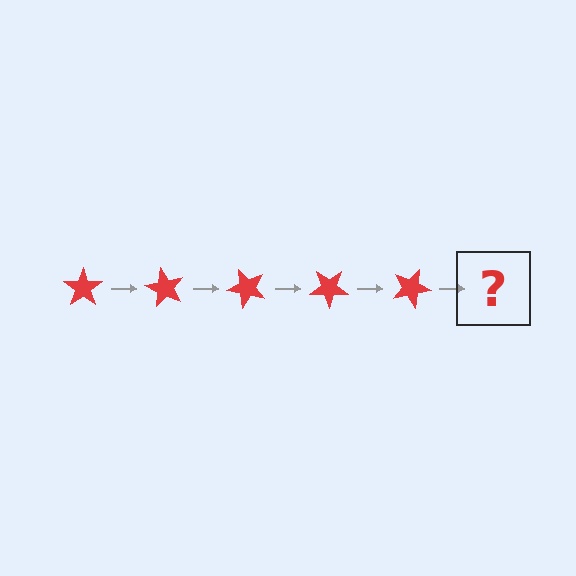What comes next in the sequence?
The next element should be a red star rotated 300 degrees.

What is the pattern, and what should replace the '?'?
The pattern is that the star rotates 60 degrees each step. The '?' should be a red star rotated 300 degrees.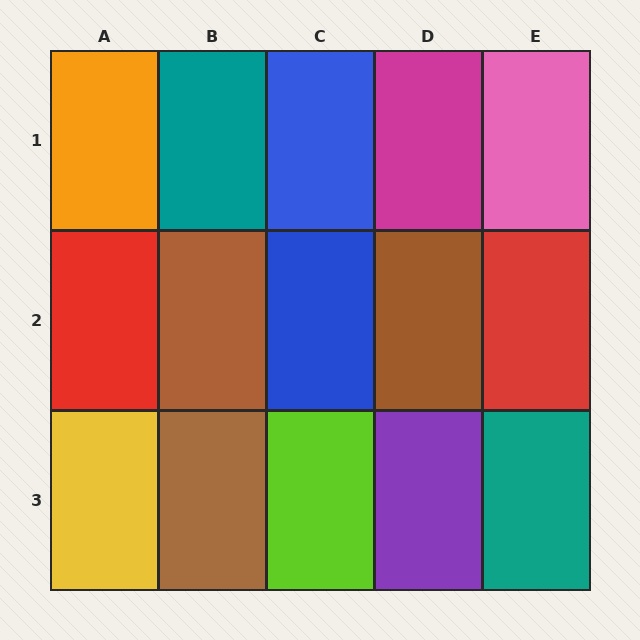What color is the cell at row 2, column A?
Red.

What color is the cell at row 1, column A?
Orange.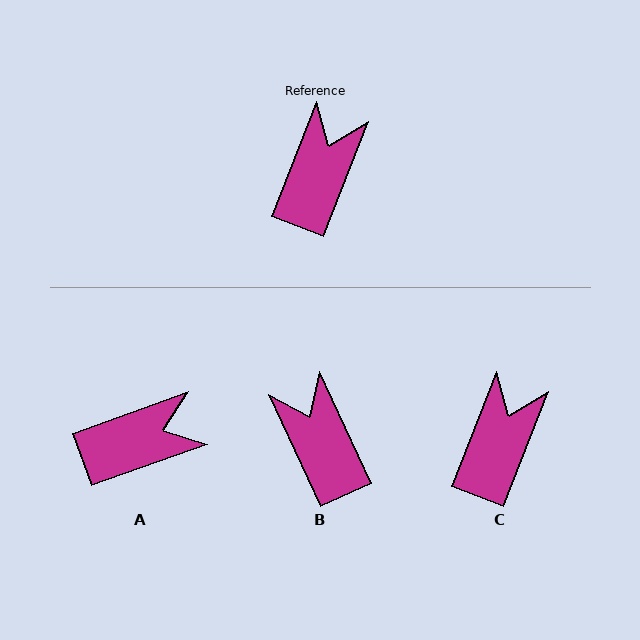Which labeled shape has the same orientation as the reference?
C.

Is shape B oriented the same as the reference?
No, it is off by about 46 degrees.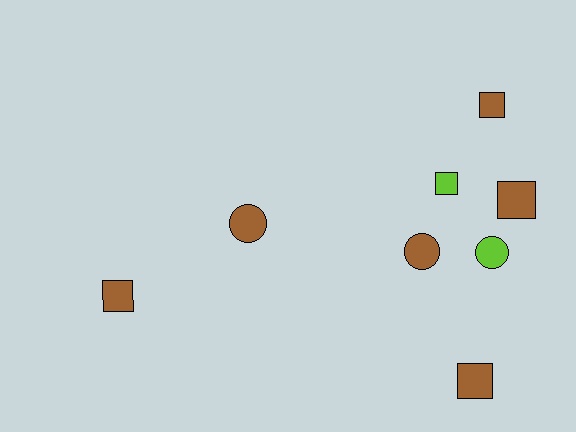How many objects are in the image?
There are 8 objects.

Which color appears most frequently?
Brown, with 6 objects.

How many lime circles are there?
There is 1 lime circle.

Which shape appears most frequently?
Square, with 5 objects.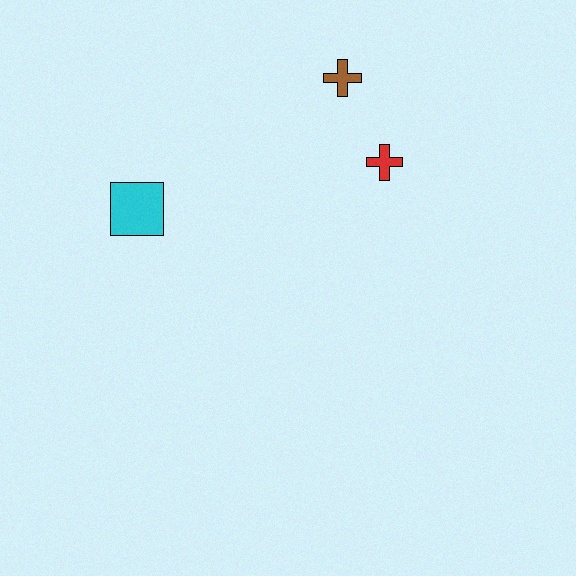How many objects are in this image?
There are 3 objects.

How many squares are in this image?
There is 1 square.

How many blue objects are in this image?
There are no blue objects.